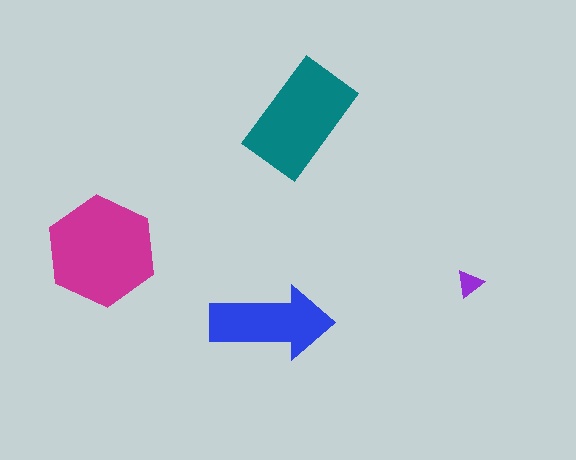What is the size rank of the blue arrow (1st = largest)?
3rd.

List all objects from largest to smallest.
The magenta hexagon, the teal rectangle, the blue arrow, the purple triangle.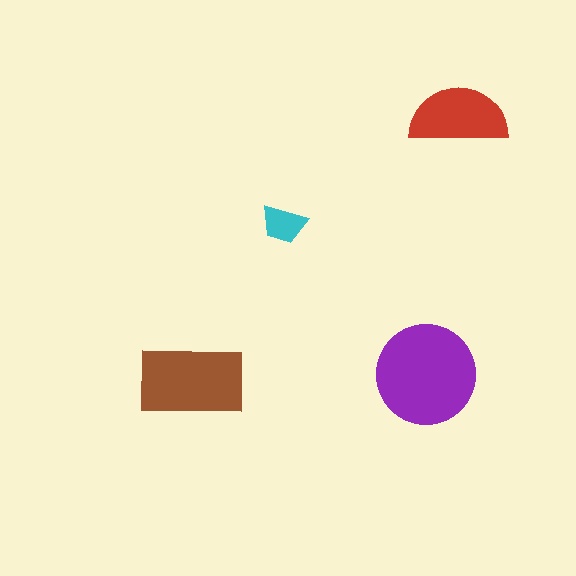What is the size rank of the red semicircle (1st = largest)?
3rd.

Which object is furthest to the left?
The brown rectangle is leftmost.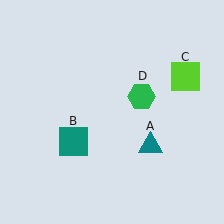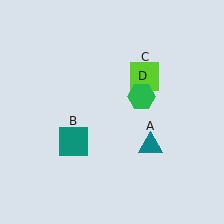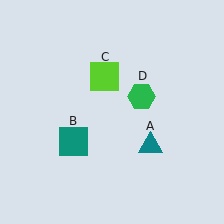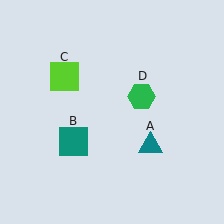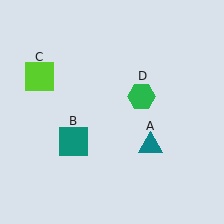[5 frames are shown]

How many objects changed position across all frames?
1 object changed position: lime square (object C).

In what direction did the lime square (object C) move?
The lime square (object C) moved left.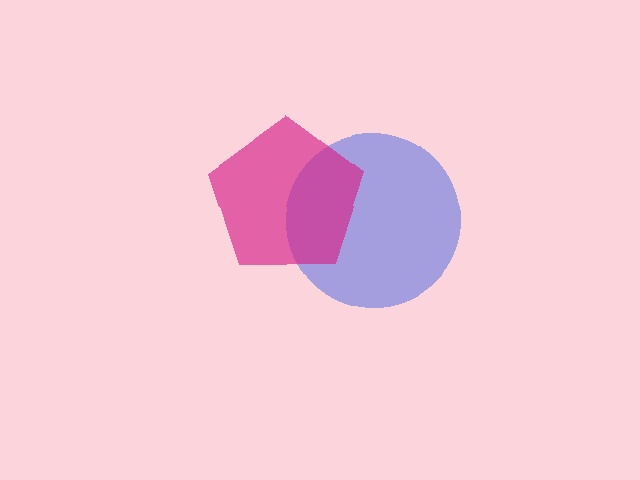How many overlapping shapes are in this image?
There are 2 overlapping shapes in the image.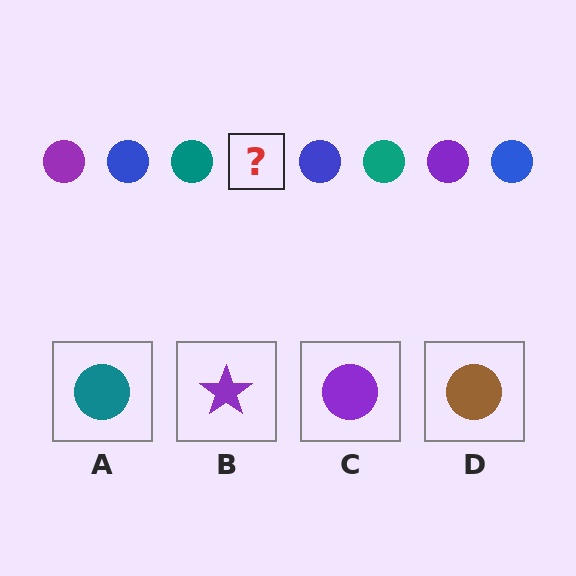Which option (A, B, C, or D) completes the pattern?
C.